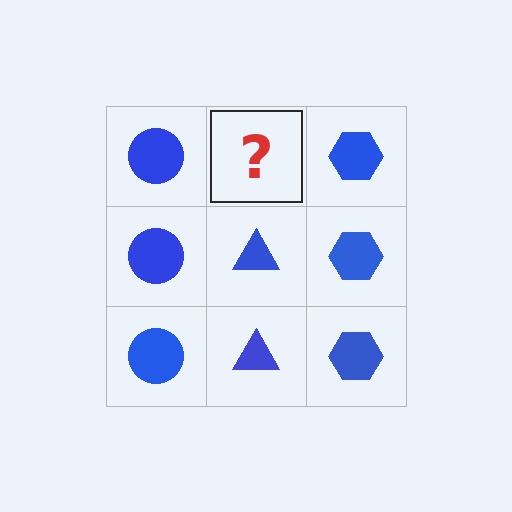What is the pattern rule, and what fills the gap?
The rule is that each column has a consistent shape. The gap should be filled with a blue triangle.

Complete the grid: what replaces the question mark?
The question mark should be replaced with a blue triangle.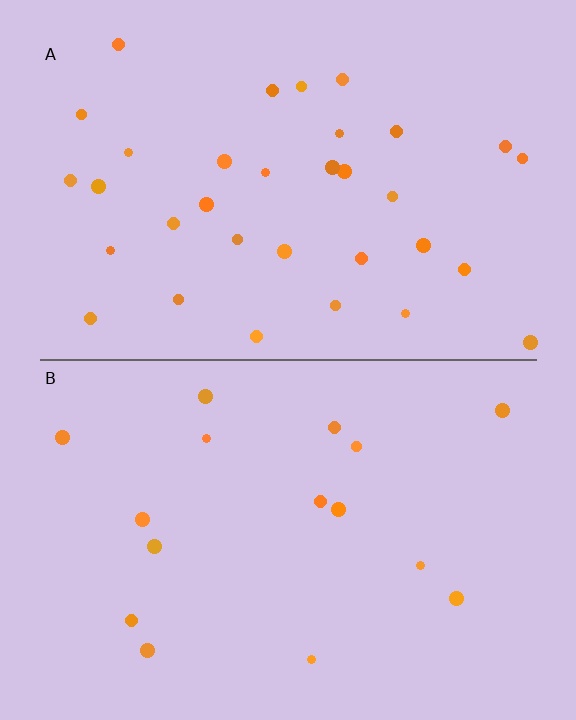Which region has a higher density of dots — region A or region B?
A (the top).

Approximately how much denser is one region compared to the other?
Approximately 2.1× — region A over region B.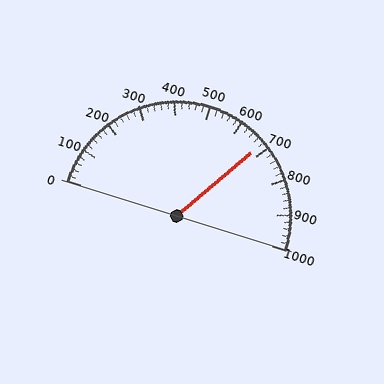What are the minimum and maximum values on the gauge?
The gauge ranges from 0 to 1000.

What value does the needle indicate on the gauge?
The needle indicates approximately 680.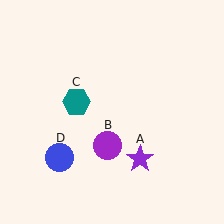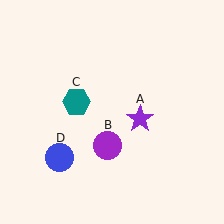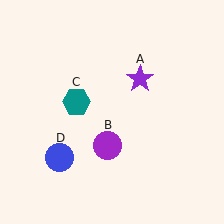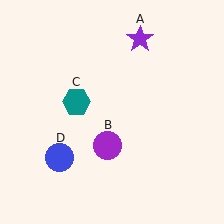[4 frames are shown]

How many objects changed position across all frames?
1 object changed position: purple star (object A).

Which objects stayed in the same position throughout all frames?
Purple circle (object B) and teal hexagon (object C) and blue circle (object D) remained stationary.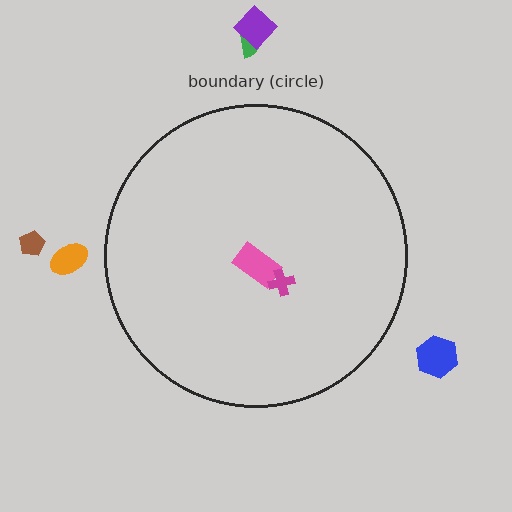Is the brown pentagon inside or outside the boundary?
Outside.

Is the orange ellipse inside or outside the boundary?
Outside.